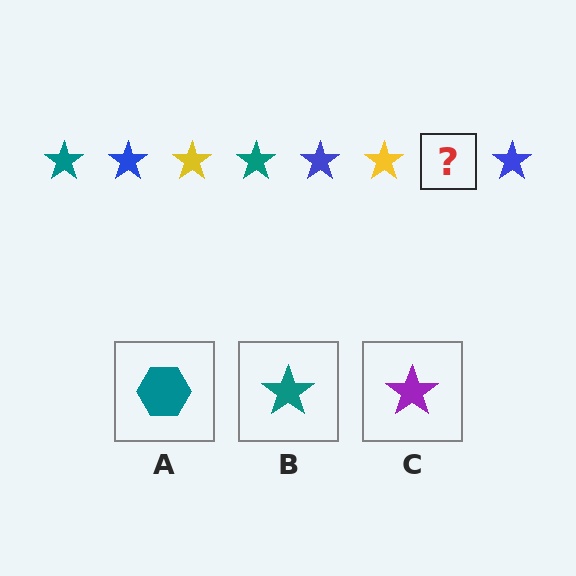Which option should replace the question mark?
Option B.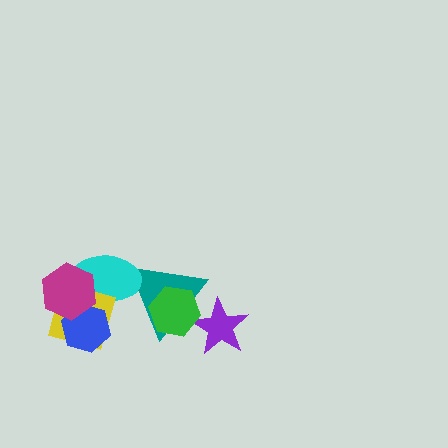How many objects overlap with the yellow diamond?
3 objects overlap with the yellow diamond.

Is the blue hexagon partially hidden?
Yes, it is partially covered by another shape.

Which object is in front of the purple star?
The green hexagon is in front of the purple star.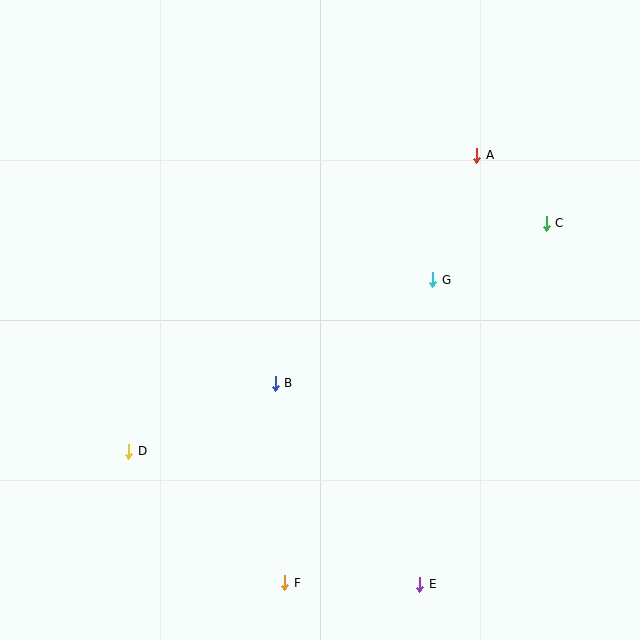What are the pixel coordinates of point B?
Point B is at (275, 383).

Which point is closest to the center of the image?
Point B at (275, 383) is closest to the center.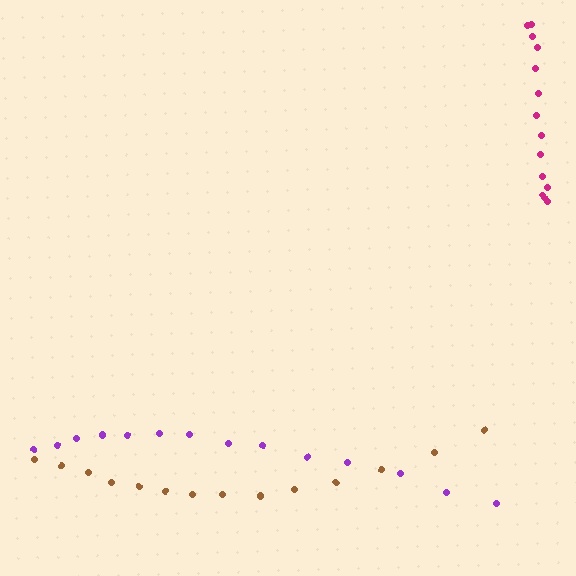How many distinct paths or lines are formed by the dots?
There are 3 distinct paths.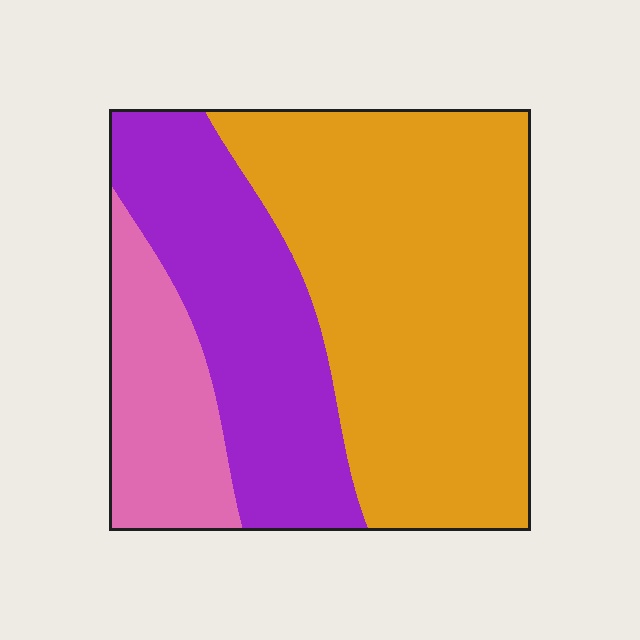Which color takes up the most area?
Orange, at roughly 55%.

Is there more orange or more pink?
Orange.